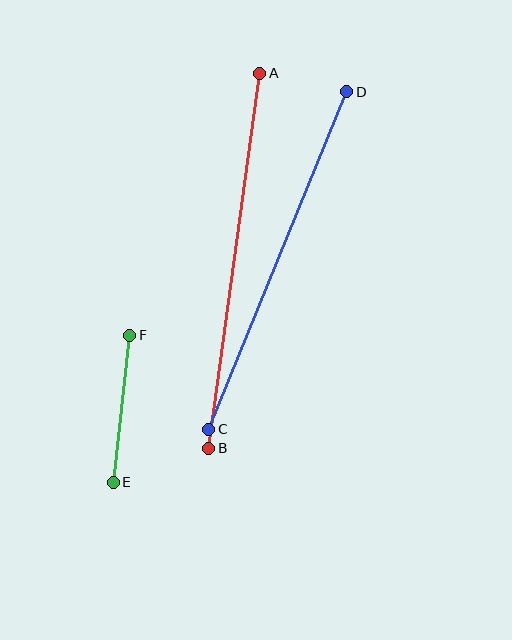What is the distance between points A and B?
The distance is approximately 378 pixels.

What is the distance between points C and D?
The distance is approximately 364 pixels.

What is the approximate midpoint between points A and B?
The midpoint is at approximately (234, 261) pixels.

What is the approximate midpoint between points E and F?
The midpoint is at approximately (121, 409) pixels.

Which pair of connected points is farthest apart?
Points A and B are farthest apart.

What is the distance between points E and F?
The distance is approximately 148 pixels.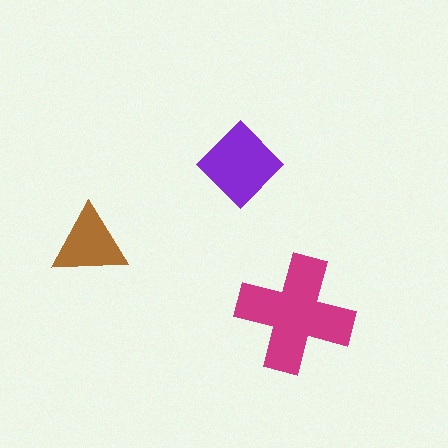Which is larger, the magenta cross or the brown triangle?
The magenta cross.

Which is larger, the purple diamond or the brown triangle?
The purple diamond.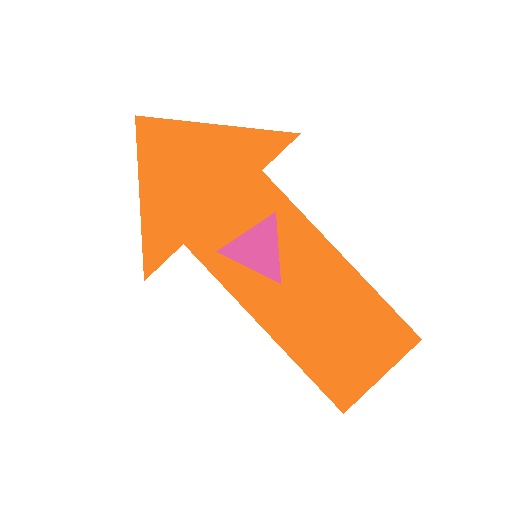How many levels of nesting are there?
2.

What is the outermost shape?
The orange arrow.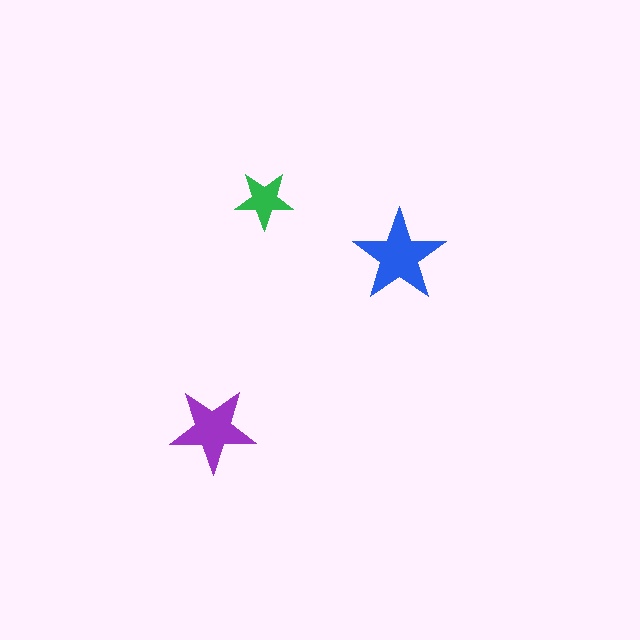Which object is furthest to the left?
The purple star is leftmost.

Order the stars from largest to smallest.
the blue one, the purple one, the green one.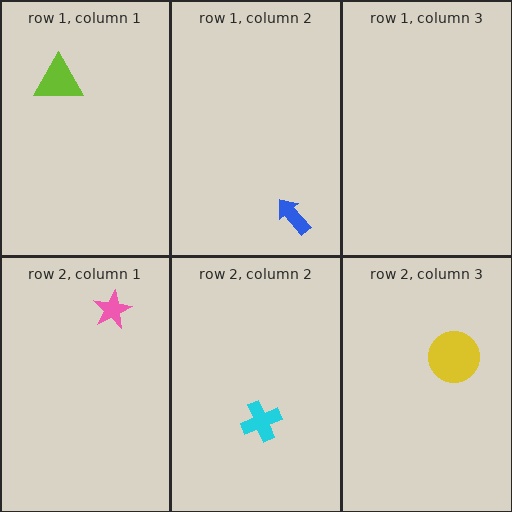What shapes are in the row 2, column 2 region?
The cyan cross.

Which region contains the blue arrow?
The row 1, column 2 region.